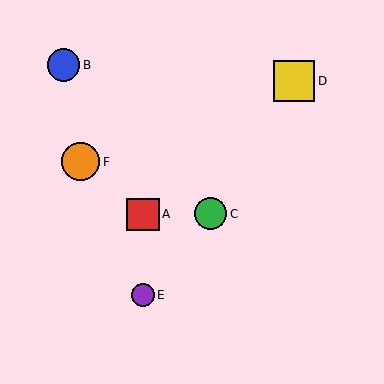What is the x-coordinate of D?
Object D is at x≈294.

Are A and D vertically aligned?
No, A is at x≈143 and D is at x≈294.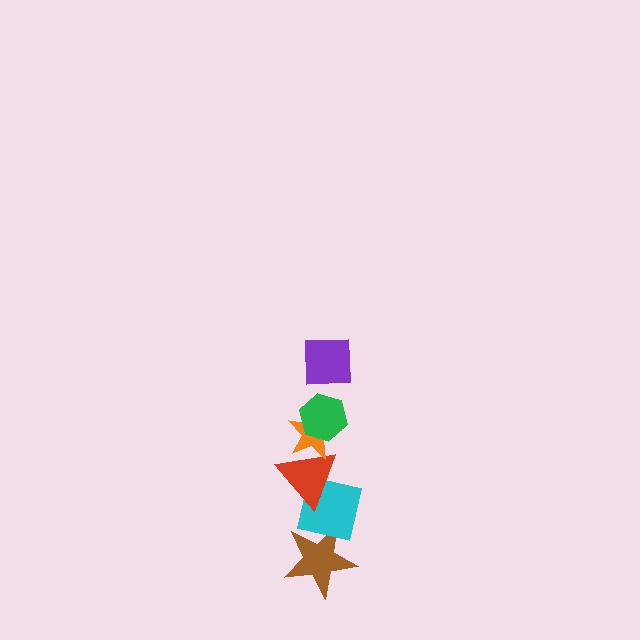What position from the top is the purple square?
The purple square is 1st from the top.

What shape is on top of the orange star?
The green hexagon is on top of the orange star.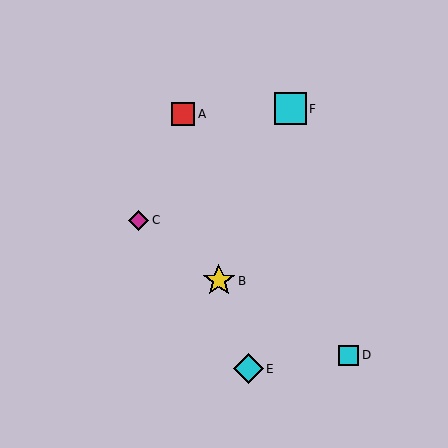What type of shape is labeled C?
Shape C is a magenta diamond.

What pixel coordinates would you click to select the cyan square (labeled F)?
Click at (290, 109) to select the cyan square F.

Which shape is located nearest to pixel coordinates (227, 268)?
The yellow star (labeled B) at (219, 281) is nearest to that location.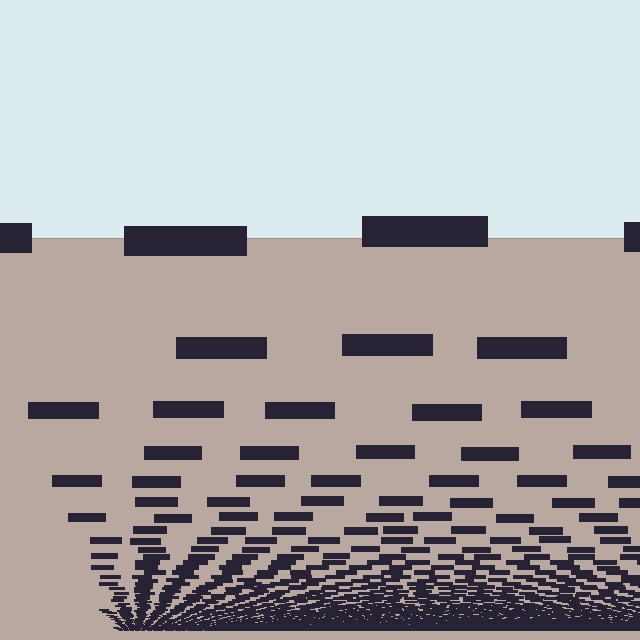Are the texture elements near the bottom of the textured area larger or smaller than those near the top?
Smaller. The gradient is inverted — elements near the bottom are smaller and denser.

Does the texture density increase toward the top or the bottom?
Density increases toward the bottom.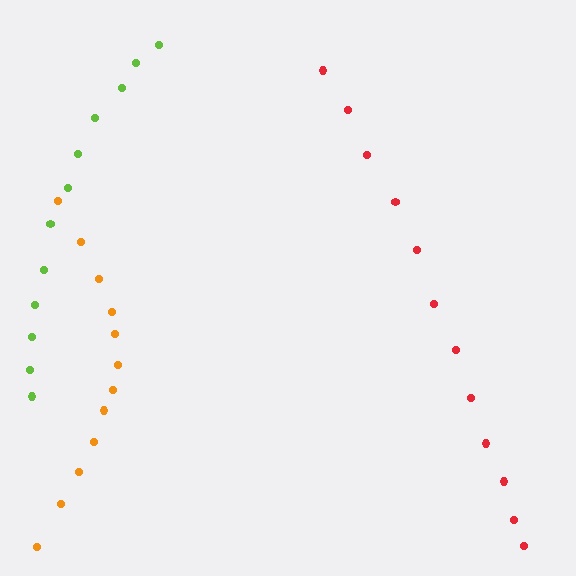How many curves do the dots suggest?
There are 3 distinct paths.